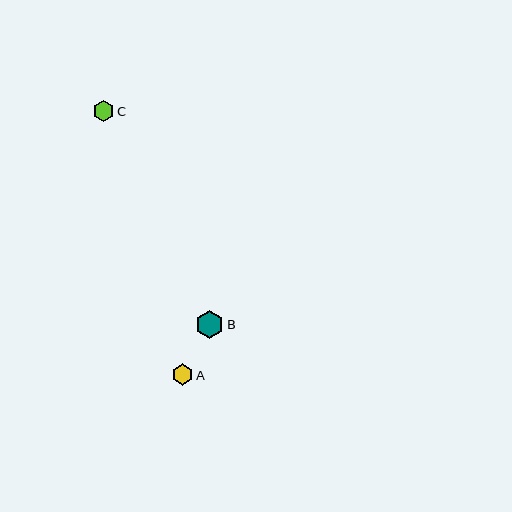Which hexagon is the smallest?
Hexagon C is the smallest with a size of approximately 21 pixels.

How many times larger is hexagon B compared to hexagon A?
Hexagon B is approximately 1.3 times the size of hexagon A.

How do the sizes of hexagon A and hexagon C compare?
Hexagon A and hexagon C are approximately the same size.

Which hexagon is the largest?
Hexagon B is the largest with a size of approximately 28 pixels.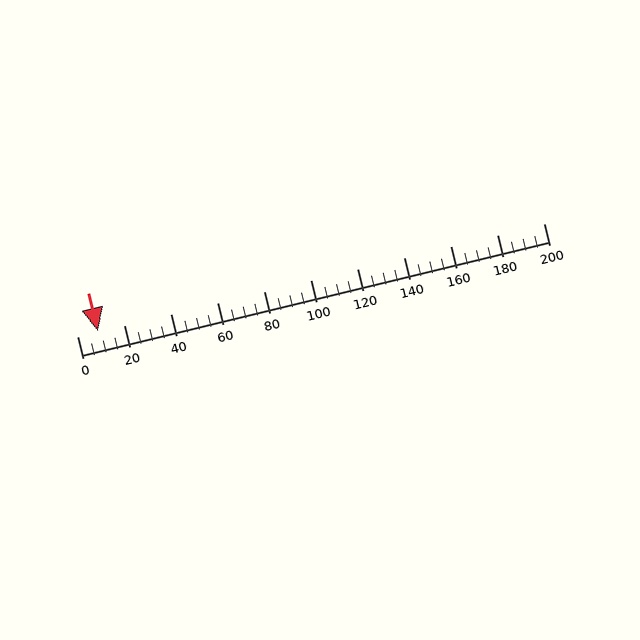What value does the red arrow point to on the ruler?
The red arrow points to approximately 9.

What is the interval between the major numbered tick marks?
The major tick marks are spaced 20 units apart.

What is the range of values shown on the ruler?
The ruler shows values from 0 to 200.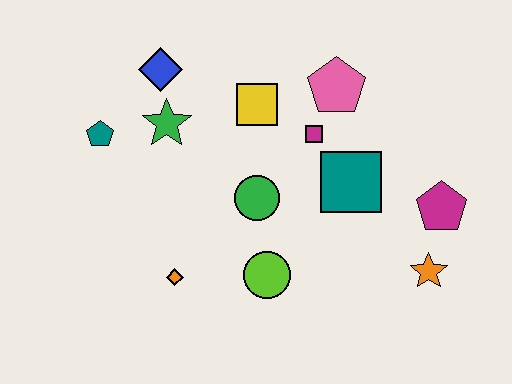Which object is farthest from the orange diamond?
The magenta pentagon is farthest from the orange diamond.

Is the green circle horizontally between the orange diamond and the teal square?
Yes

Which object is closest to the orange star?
The magenta pentagon is closest to the orange star.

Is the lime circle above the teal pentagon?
No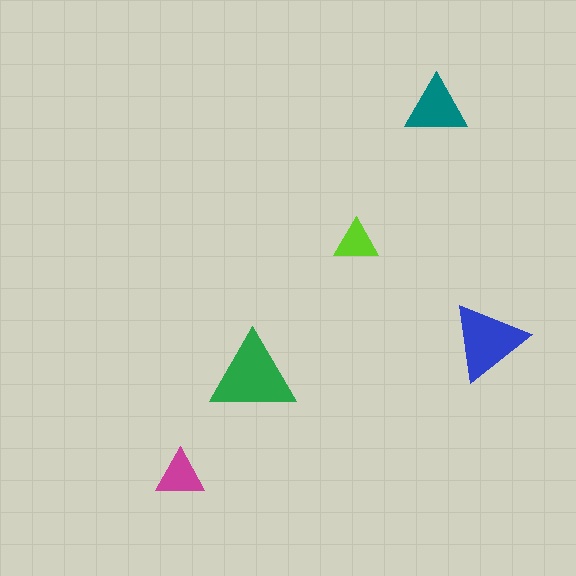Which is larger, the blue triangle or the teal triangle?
The blue one.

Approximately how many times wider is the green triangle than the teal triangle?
About 1.5 times wider.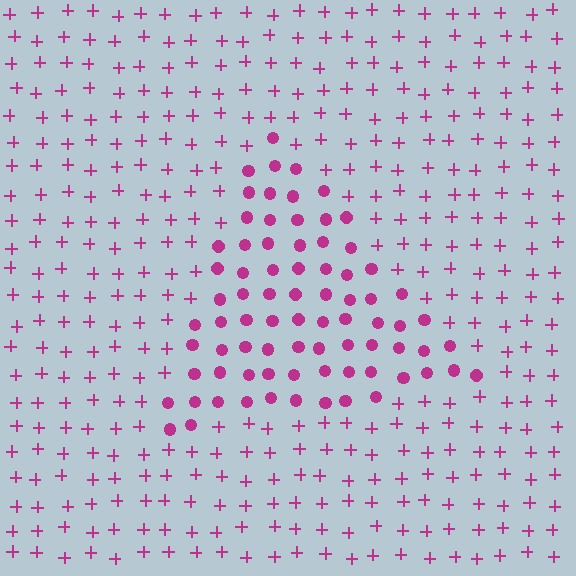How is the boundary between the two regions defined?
The boundary is defined by a change in element shape: circles inside vs. plus signs outside. All elements share the same color and spacing.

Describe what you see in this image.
The image is filled with small magenta elements arranged in a uniform grid. A triangle-shaped region contains circles, while the surrounding area contains plus signs. The boundary is defined purely by the change in element shape.